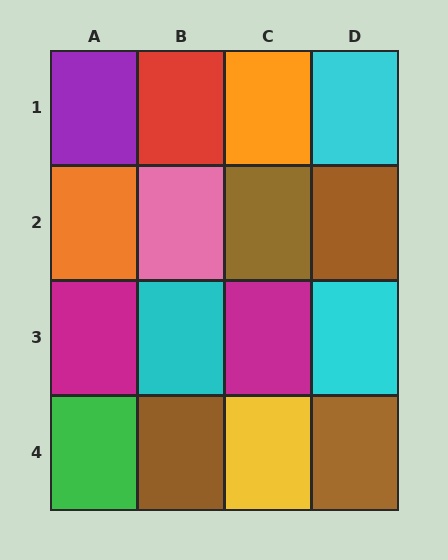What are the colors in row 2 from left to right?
Orange, pink, brown, brown.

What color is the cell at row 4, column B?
Brown.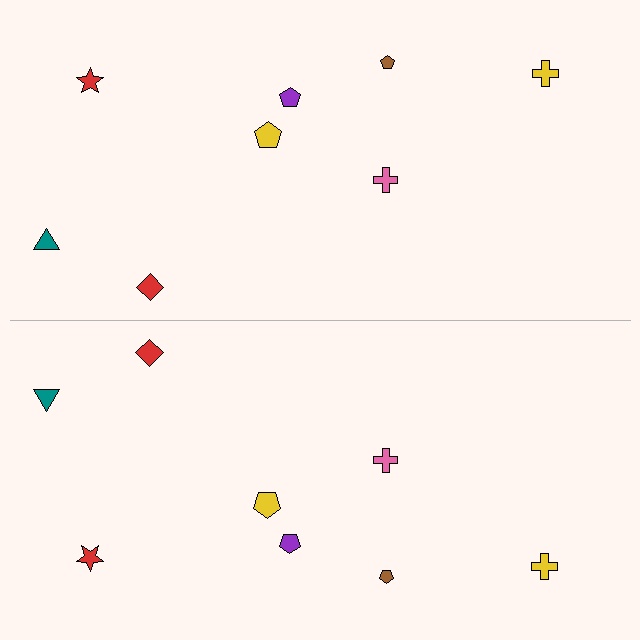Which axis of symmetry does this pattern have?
The pattern has a horizontal axis of symmetry running through the center of the image.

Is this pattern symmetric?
Yes, this pattern has bilateral (reflection) symmetry.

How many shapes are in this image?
There are 16 shapes in this image.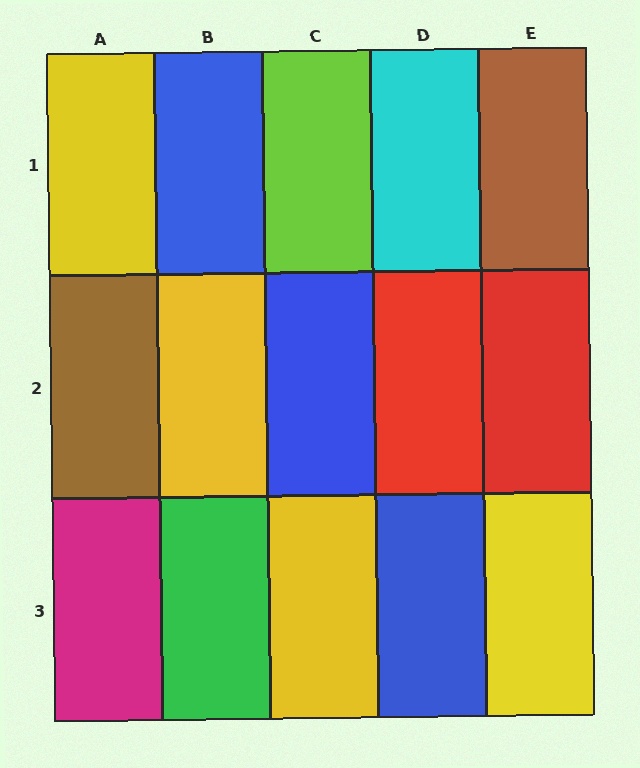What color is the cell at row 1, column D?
Cyan.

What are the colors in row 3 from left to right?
Magenta, green, yellow, blue, yellow.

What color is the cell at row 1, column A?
Yellow.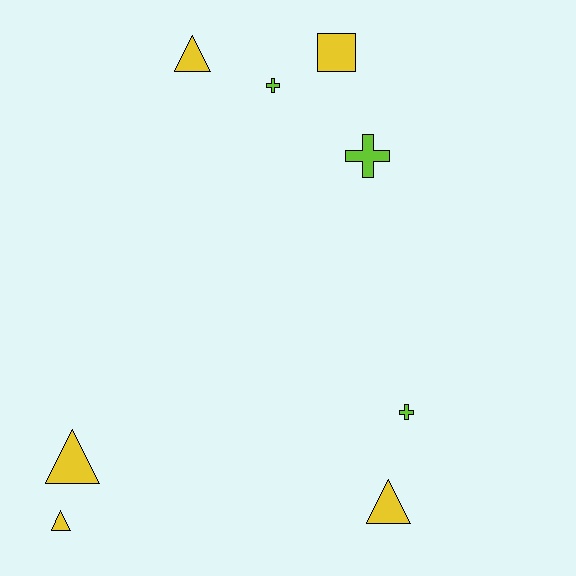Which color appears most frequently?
Yellow, with 5 objects.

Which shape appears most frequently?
Triangle, with 4 objects.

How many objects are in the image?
There are 8 objects.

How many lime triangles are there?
There are no lime triangles.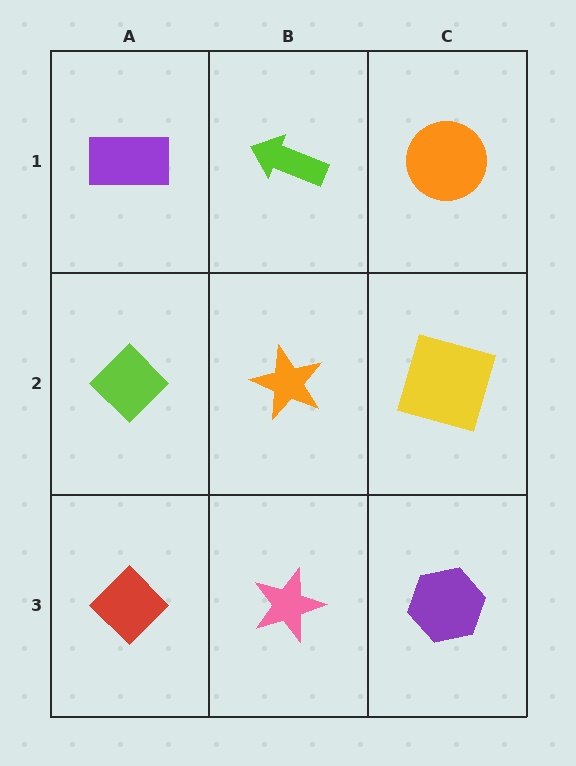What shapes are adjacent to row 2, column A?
A purple rectangle (row 1, column A), a red diamond (row 3, column A), an orange star (row 2, column B).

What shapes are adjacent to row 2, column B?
A lime arrow (row 1, column B), a pink star (row 3, column B), a lime diamond (row 2, column A), a yellow square (row 2, column C).